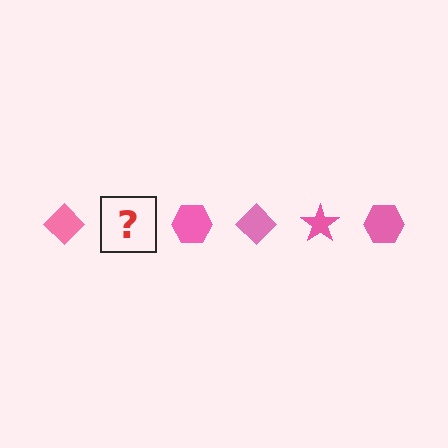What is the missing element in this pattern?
The missing element is a pink star.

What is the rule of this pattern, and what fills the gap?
The rule is that the pattern cycles through diamond, star, hexagon shapes in pink. The gap should be filled with a pink star.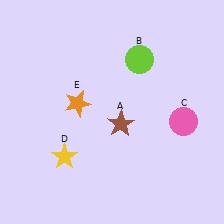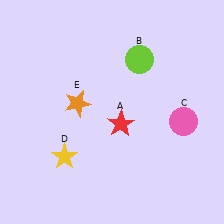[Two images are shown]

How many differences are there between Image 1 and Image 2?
There is 1 difference between the two images.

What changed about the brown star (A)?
In Image 1, A is brown. In Image 2, it changed to red.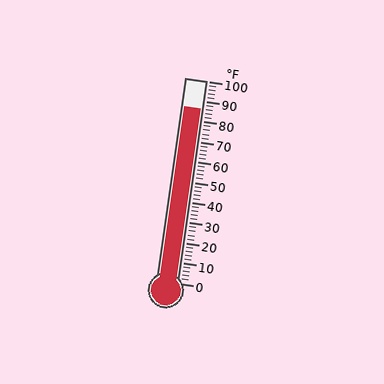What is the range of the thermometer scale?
The thermometer scale ranges from 0°F to 100°F.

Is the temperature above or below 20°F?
The temperature is above 20°F.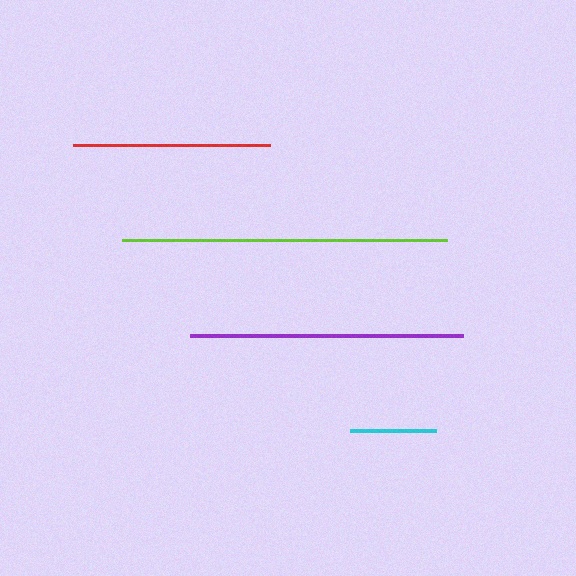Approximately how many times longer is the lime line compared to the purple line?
The lime line is approximately 1.2 times the length of the purple line.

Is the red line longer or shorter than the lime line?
The lime line is longer than the red line.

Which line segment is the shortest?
The cyan line is the shortest at approximately 86 pixels.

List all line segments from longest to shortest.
From longest to shortest: lime, purple, red, cyan.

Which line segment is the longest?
The lime line is the longest at approximately 325 pixels.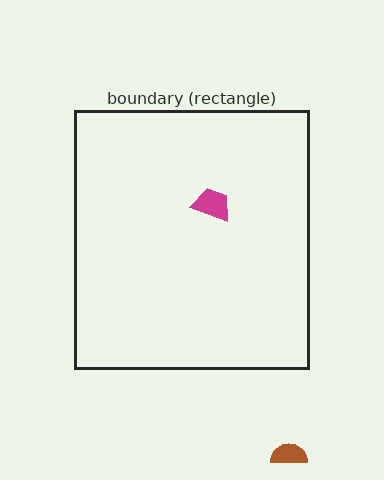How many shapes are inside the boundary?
1 inside, 1 outside.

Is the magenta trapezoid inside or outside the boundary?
Inside.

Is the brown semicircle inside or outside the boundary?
Outside.